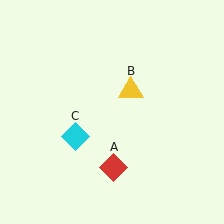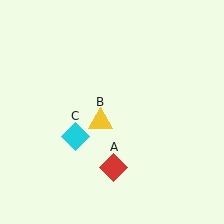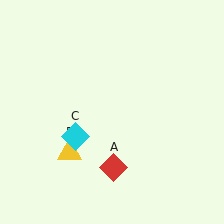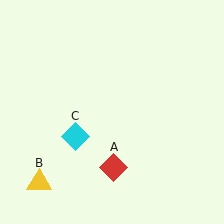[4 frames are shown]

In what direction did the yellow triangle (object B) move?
The yellow triangle (object B) moved down and to the left.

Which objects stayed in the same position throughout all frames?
Red diamond (object A) and cyan diamond (object C) remained stationary.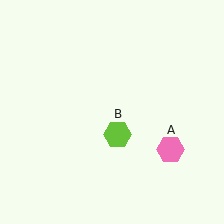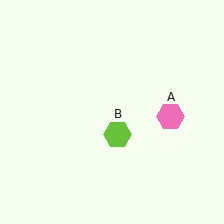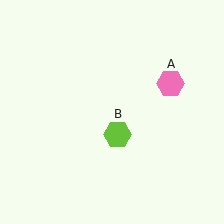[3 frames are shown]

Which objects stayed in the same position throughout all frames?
Lime hexagon (object B) remained stationary.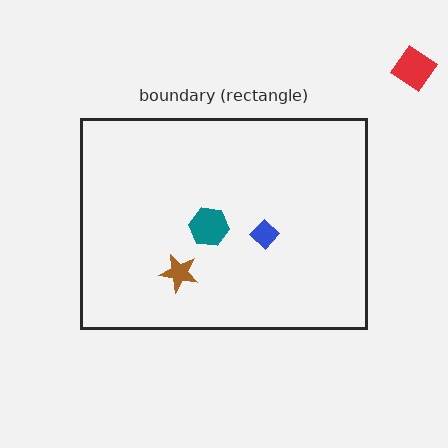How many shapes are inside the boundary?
3 inside, 1 outside.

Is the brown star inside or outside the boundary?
Inside.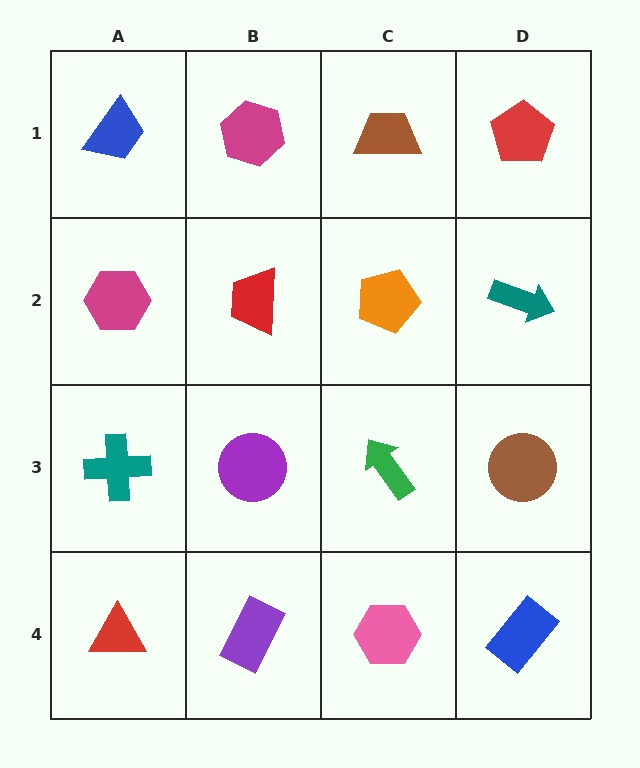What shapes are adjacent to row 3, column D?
A teal arrow (row 2, column D), a blue rectangle (row 4, column D), a green arrow (row 3, column C).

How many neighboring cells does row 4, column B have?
3.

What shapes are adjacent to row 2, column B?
A magenta hexagon (row 1, column B), a purple circle (row 3, column B), a magenta hexagon (row 2, column A), an orange pentagon (row 2, column C).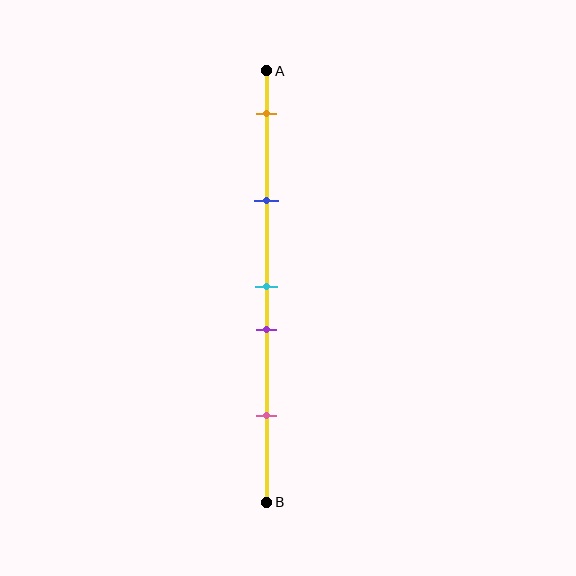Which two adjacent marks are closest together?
The cyan and purple marks are the closest adjacent pair.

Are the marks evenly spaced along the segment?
No, the marks are not evenly spaced.